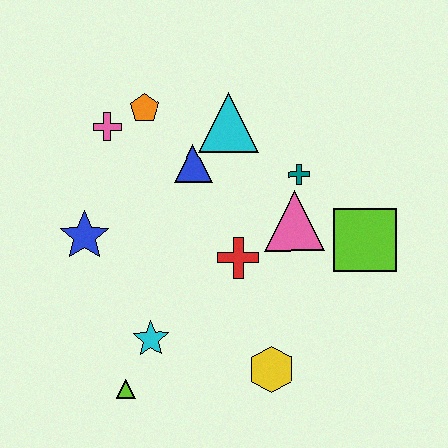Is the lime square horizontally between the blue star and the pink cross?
No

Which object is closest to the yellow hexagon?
The red cross is closest to the yellow hexagon.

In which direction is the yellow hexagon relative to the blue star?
The yellow hexagon is to the right of the blue star.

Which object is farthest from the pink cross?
The yellow hexagon is farthest from the pink cross.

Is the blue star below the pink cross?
Yes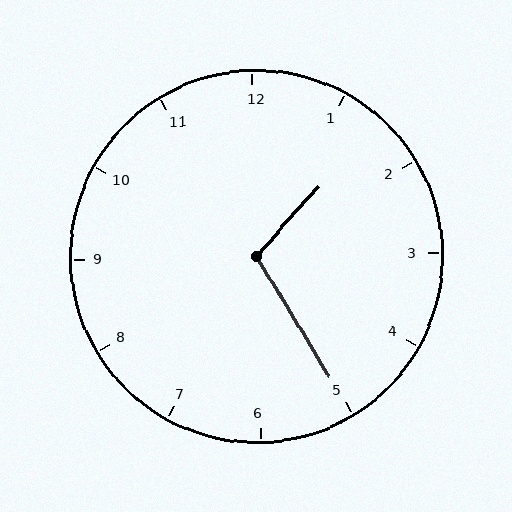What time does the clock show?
1:25.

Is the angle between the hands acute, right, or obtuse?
It is obtuse.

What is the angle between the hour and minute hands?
Approximately 108 degrees.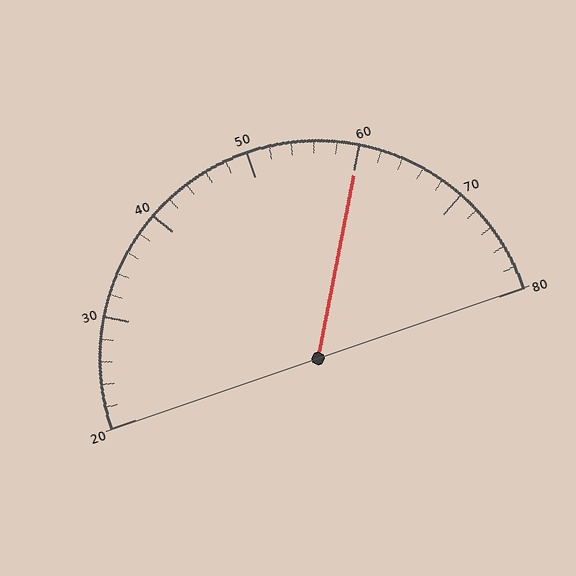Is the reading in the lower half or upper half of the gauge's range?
The reading is in the upper half of the range (20 to 80).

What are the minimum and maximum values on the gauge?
The gauge ranges from 20 to 80.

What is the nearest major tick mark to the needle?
The nearest major tick mark is 60.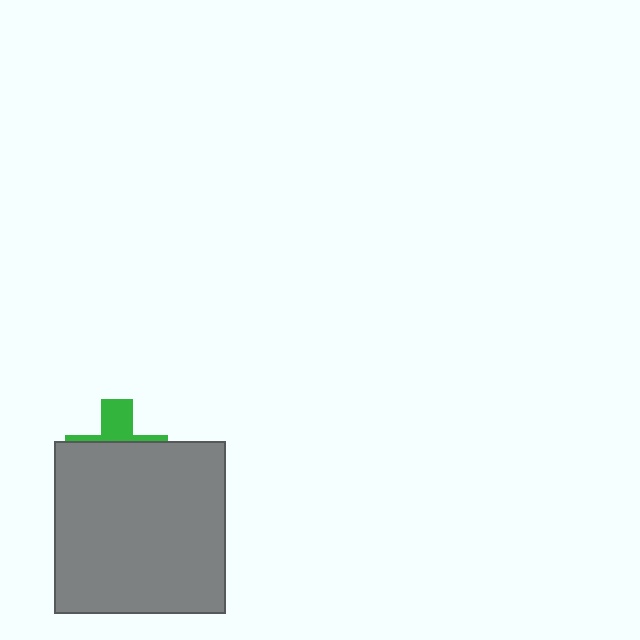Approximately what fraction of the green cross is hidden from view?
Roughly 68% of the green cross is hidden behind the gray square.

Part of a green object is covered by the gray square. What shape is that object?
It is a cross.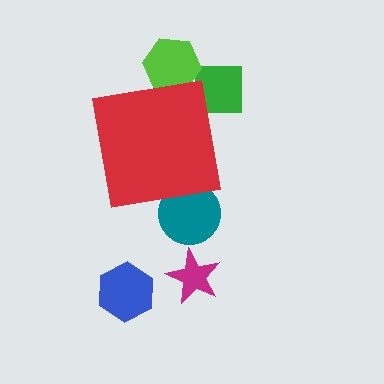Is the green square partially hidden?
Yes, the green square is partially hidden behind the red square.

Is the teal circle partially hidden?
Yes, the teal circle is partially hidden behind the red square.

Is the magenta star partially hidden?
No, the magenta star is fully visible.